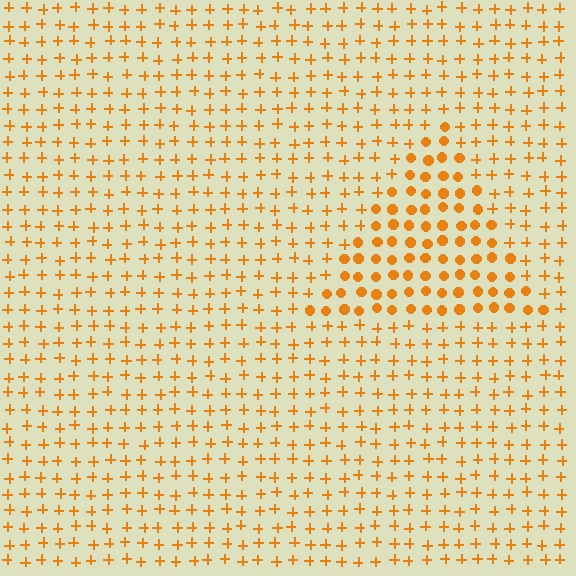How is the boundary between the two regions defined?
The boundary is defined by a change in element shape: circles inside vs. plus signs outside. All elements share the same color and spacing.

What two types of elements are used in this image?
The image uses circles inside the triangle region and plus signs outside it.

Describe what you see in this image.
The image is filled with small orange elements arranged in a uniform grid. A triangle-shaped region contains circles, while the surrounding area contains plus signs. The boundary is defined purely by the change in element shape.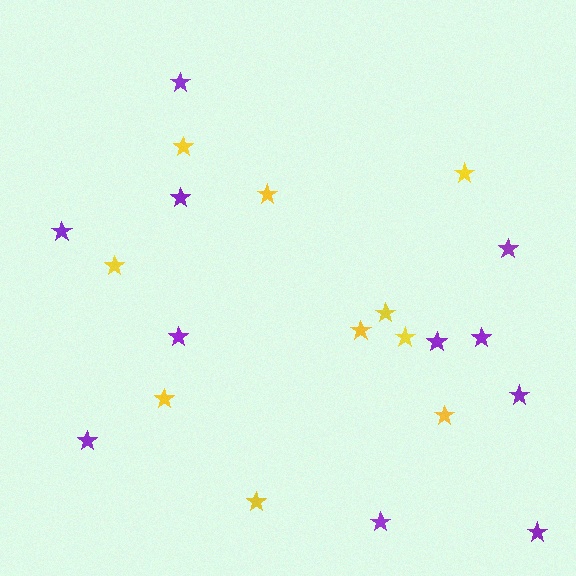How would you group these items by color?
There are 2 groups: one group of yellow stars (10) and one group of purple stars (11).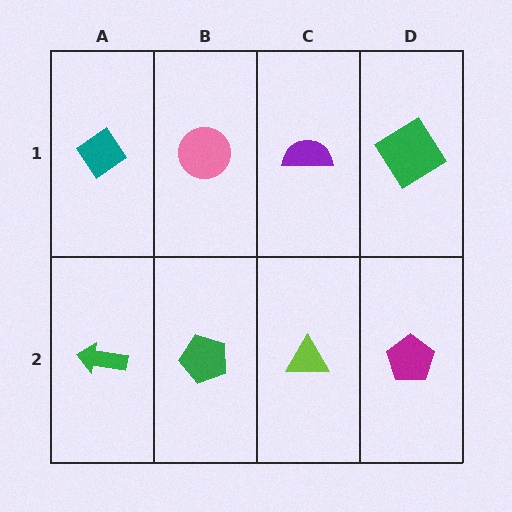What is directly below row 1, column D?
A magenta pentagon.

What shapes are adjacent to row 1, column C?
A lime triangle (row 2, column C), a pink circle (row 1, column B), a green diamond (row 1, column D).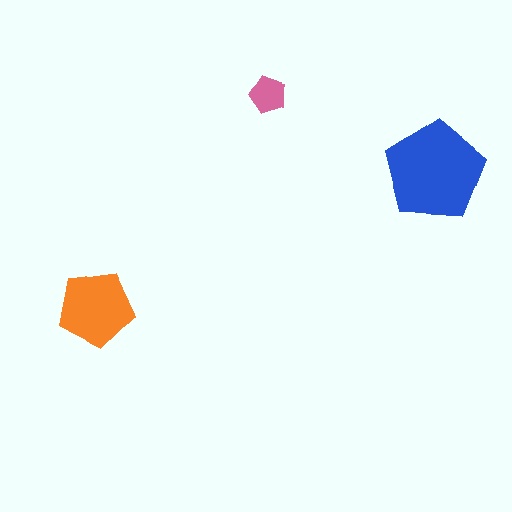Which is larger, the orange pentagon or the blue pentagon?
The blue one.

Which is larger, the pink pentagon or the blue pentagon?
The blue one.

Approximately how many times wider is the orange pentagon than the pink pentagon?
About 2 times wider.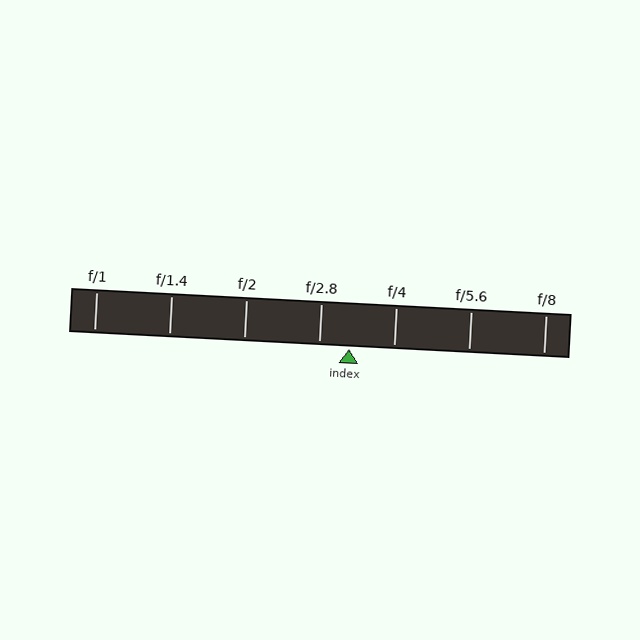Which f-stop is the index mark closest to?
The index mark is closest to f/2.8.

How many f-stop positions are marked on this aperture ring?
There are 7 f-stop positions marked.